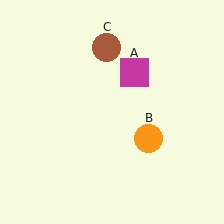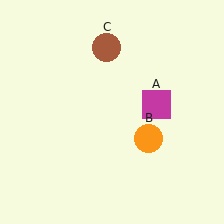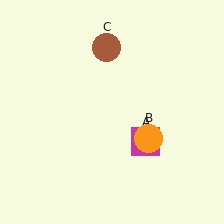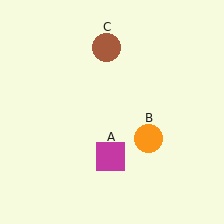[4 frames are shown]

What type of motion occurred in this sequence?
The magenta square (object A) rotated clockwise around the center of the scene.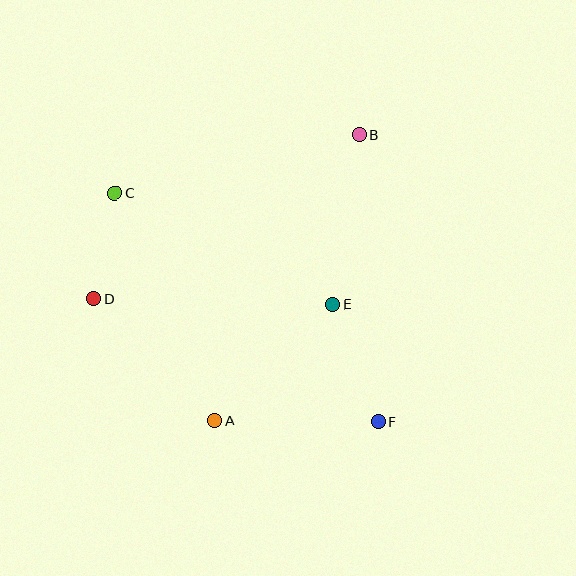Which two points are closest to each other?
Points C and D are closest to each other.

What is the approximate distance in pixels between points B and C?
The distance between B and C is approximately 251 pixels.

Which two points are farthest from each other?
Points C and F are farthest from each other.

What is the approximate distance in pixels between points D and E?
The distance between D and E is approximately 239 pixels.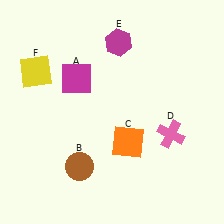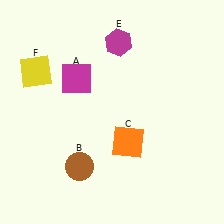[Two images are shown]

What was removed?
The pink cross (D) was removed in Image 2.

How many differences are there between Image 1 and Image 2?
There is 1 difference between the two images.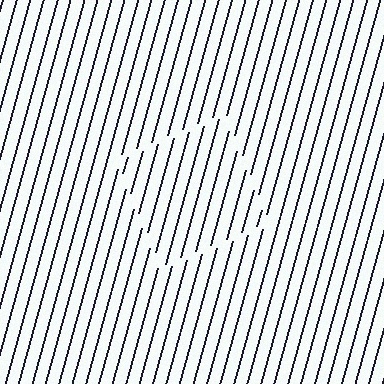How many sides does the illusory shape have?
4 sides — the line-ends trace a square.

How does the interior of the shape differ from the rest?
The interior of the shape contains the same grating, shifted by half a period — the contour is defined by the phase discontinuity where line-ends from the inner and outer gratings abut.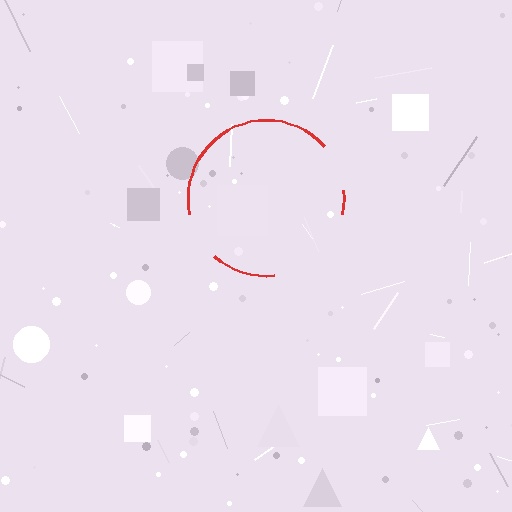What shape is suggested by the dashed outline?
The dashed outline suggests a circle.